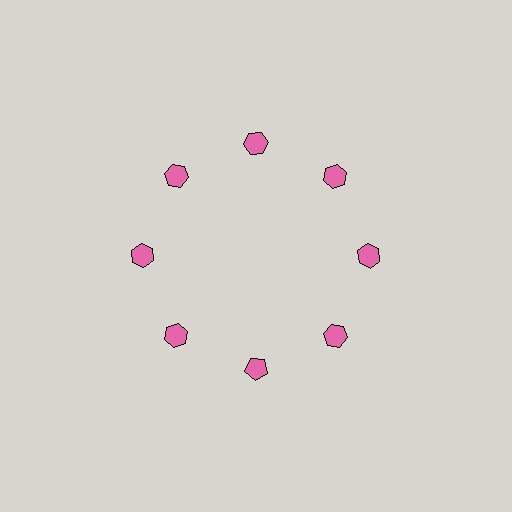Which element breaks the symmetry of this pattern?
The pink pentagon at roughly the 6 o'clock position breaks the symmetry. All other shapes are pink hexagons.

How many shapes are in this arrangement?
There are 8 shapes arranged in a ring pattern.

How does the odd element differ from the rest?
It has a different shape: pentagon instead of hexagon.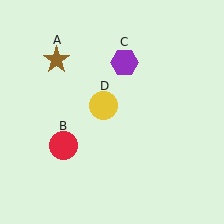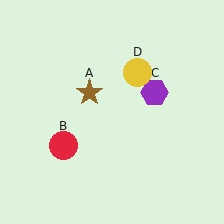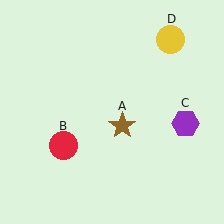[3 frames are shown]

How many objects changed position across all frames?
3 objects changed position: brown star (object A), purple hexagon (object C), yellow circle (object D).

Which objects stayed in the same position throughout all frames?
Red circle (object B) remained stationary.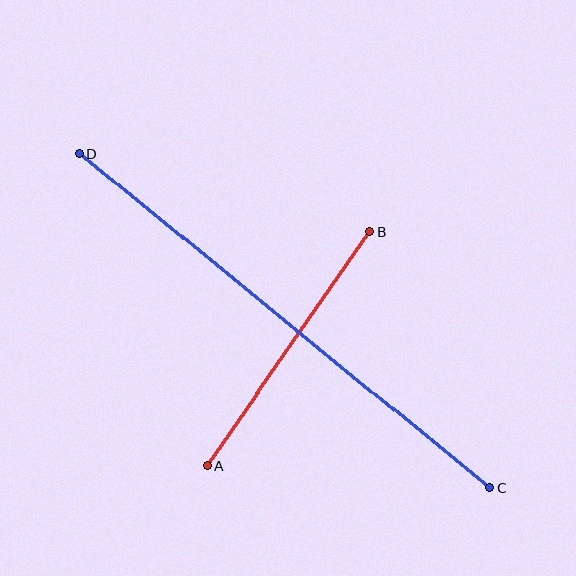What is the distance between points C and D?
The distance is approximately 529 pixels.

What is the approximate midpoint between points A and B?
The midpoint is at approximately (288, 349) pixels.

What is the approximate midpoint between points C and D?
The midpoint is at approximately (285, 321) pixels.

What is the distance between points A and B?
The distance is approximately 286 pixels.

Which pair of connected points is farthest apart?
Points C and D are farthest apart.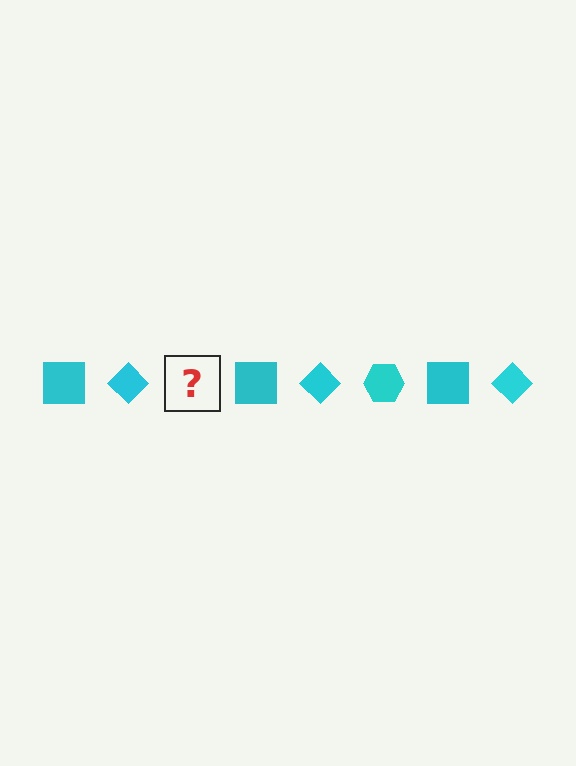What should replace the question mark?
The question mark should be replaced with a cyan hexagon.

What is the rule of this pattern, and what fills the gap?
The rule is that the pattern cycles through square, diamond, hexagon shapes in cyan. The gap should be filled with a cyan hexagon.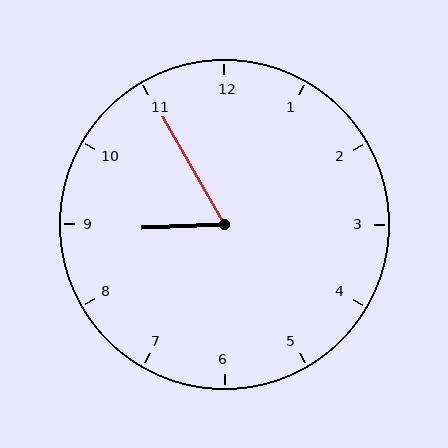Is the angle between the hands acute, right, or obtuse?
It is acute.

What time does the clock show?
8:55.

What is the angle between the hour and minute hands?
Approximately 62 degrees.